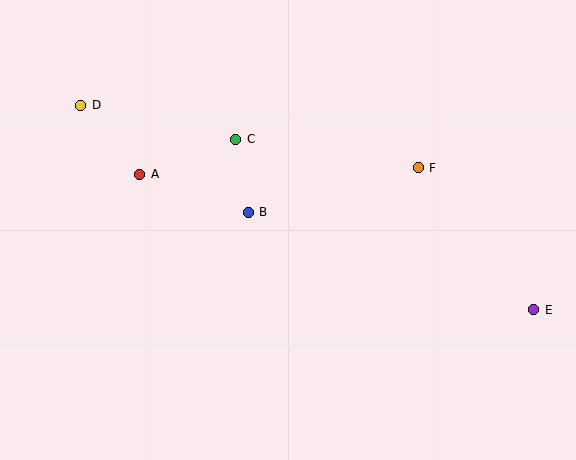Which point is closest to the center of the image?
Point B at (248, 212) is closest to the center.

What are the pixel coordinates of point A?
Point A is at (140, 174).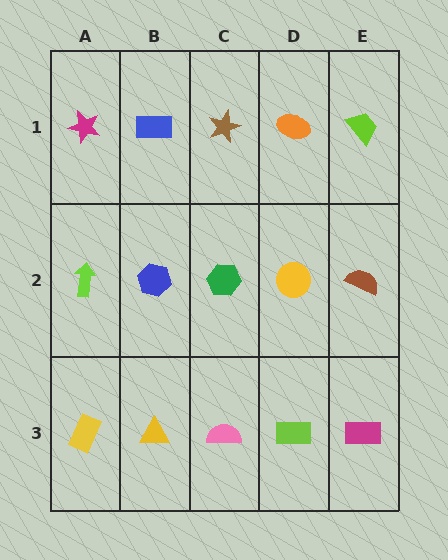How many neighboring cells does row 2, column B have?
4.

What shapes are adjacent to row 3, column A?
A lime arrow (row 2, column A), a yellow triangle (row 3, column B).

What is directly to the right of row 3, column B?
A pink semicircle.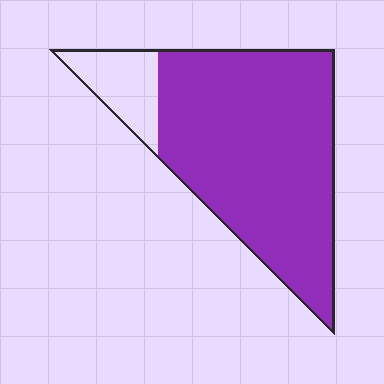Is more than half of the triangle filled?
Yes.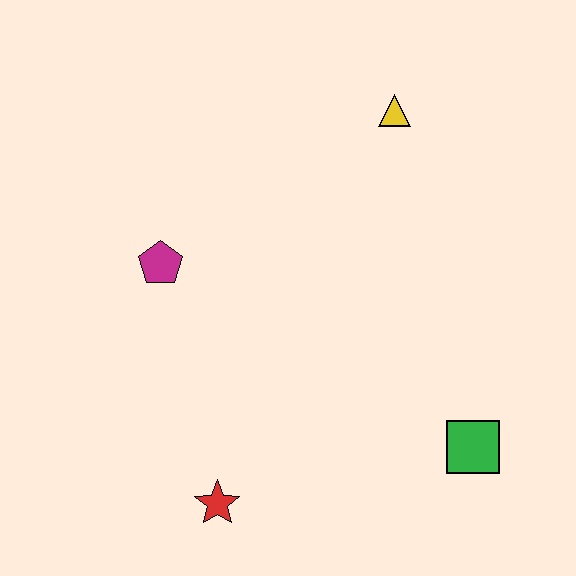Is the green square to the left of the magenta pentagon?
No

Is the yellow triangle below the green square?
No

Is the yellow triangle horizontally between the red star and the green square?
Yes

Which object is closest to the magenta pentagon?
The red star is closest to the magenta pentagon.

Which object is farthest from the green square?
The magenta pentagon is farthest from the green square.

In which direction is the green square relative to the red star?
The green square is to the right of the red star.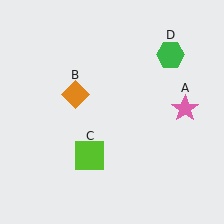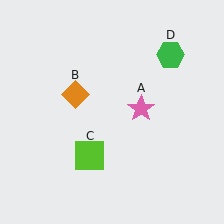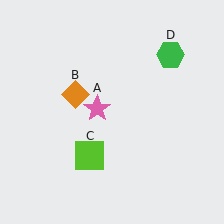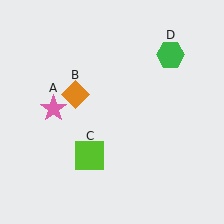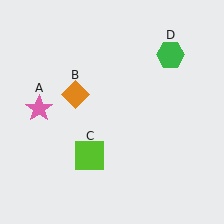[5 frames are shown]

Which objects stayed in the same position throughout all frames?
Orange diamond (object B) and lime square (object C) and green hexagon (object D) remained stationary.